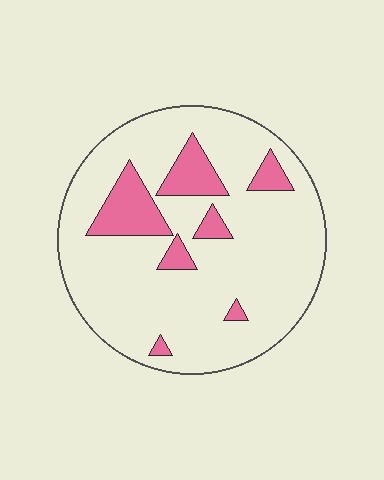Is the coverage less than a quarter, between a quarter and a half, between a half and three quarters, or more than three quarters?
Less than a quarter.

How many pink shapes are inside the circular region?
7.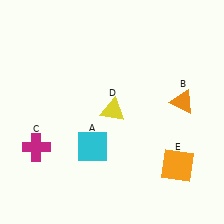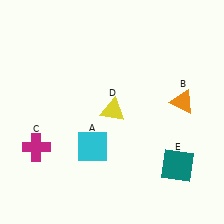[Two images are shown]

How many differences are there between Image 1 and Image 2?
There is 1 difference between the two images.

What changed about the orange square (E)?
In Image 1, E is orange. In Image 2, it changed to teal.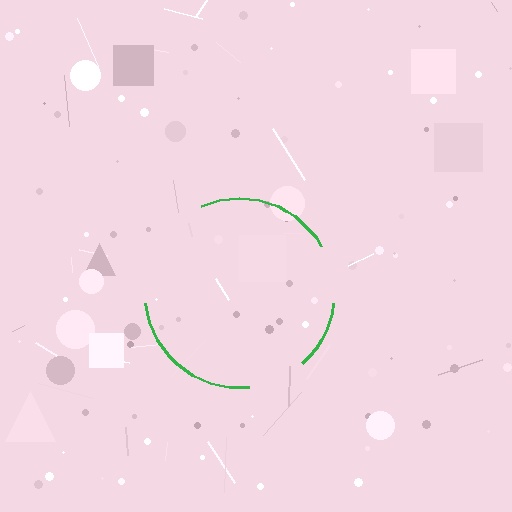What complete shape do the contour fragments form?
The contour fragments form a circle.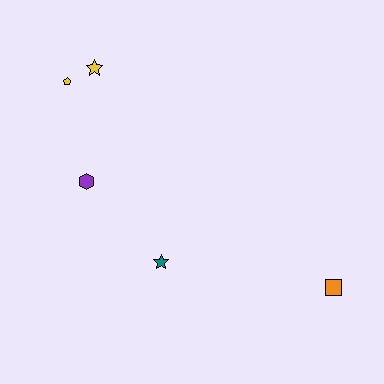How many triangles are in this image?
There are no triangles.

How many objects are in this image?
There are 5 objects.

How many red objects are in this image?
There are no red objects.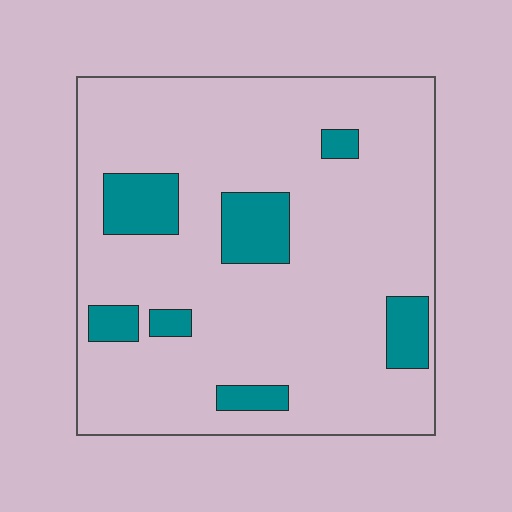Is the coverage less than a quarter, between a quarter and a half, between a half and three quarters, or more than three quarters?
Less than a quarter.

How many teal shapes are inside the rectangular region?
7.